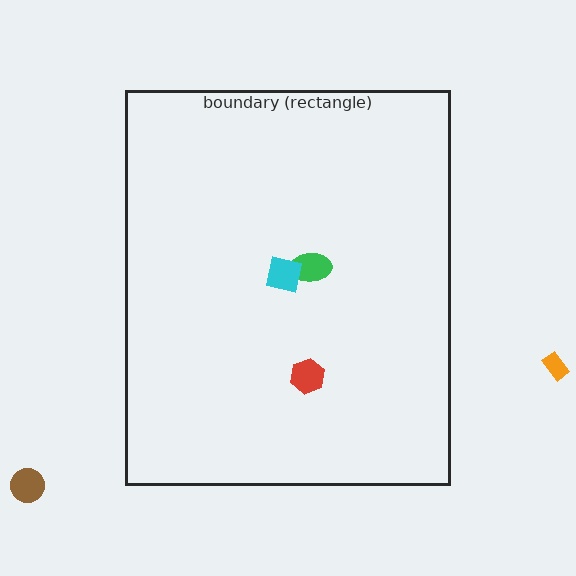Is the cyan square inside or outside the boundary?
Inside.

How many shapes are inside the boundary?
3 inside, 2 outside.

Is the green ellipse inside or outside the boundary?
Inside.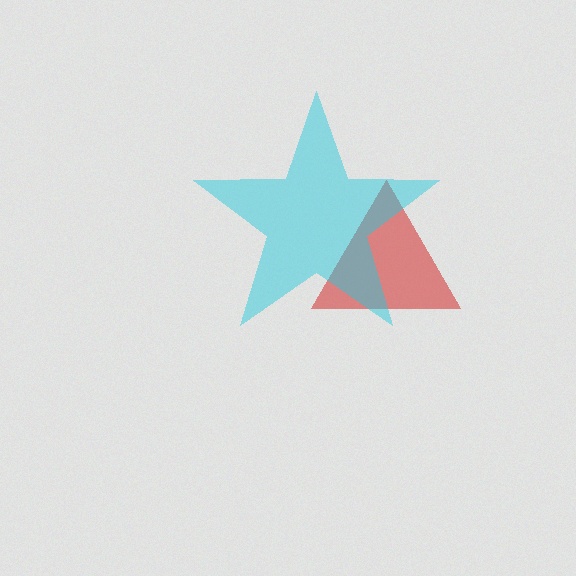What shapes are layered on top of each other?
The layered shapes are: a red triangle, a cyan star.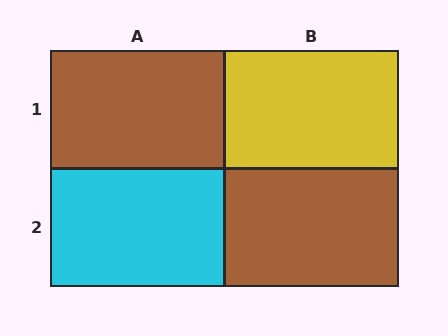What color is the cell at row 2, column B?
Brown.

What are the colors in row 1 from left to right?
Brown, yellow.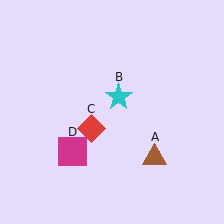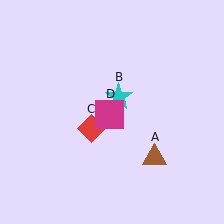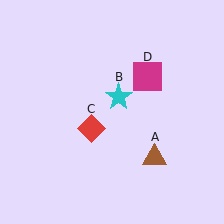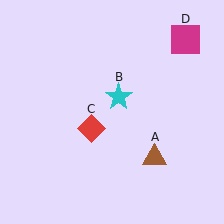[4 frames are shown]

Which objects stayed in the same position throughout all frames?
Brown triangle (object A) and cyan star (object B) and red diamond (object C) remained stationary.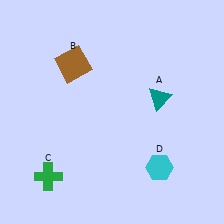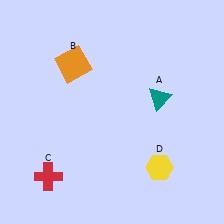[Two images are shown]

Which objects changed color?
B changed from brown to orange. C changed from green to red. D changed from cyan to yellow.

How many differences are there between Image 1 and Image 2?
There are 3 differences between the two images.